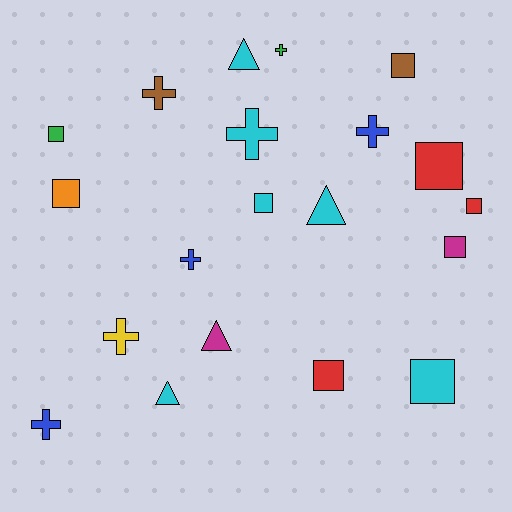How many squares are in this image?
There are 9 squares.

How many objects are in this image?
There are 20 objects.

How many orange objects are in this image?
There is 1 orange object.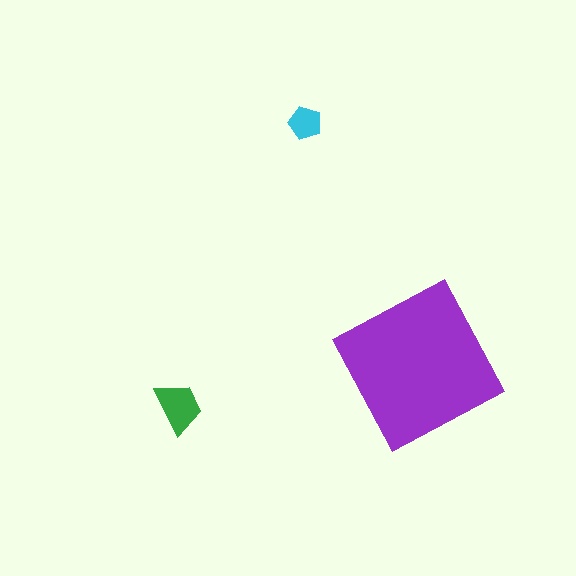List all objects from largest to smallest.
The purple square, the green trapezoid, the cyan pentagon.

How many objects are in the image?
There are 3 objects in the image.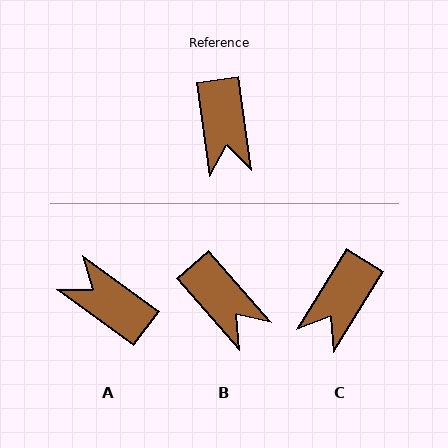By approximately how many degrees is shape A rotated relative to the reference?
Approximately 134 degrees clockwise.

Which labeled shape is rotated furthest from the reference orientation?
A, about 134 degrees away.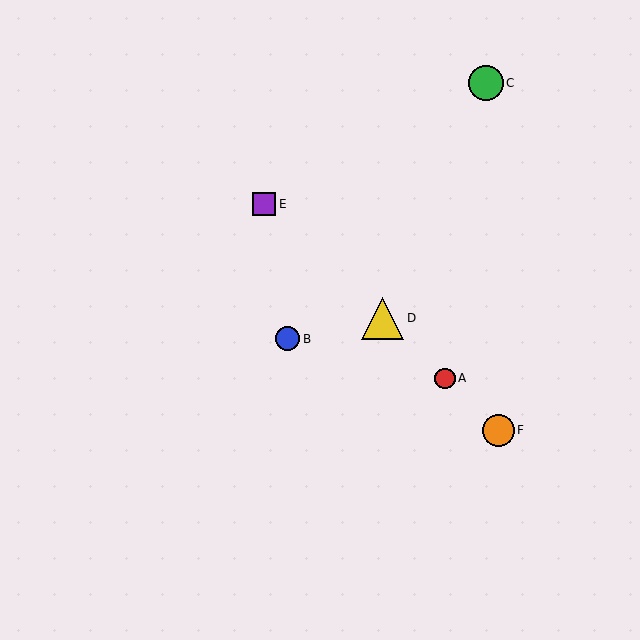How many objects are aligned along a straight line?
4 objects (A, D, E, F) are aligned along a straight line.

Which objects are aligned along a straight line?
Objects A, D, E, F are aligned along a straight line.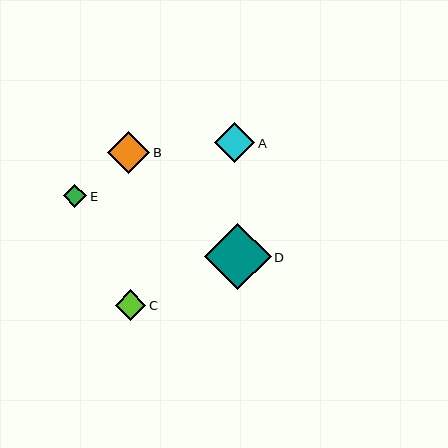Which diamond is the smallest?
Diamond E is the smallest with a size of approximately 23 pixels.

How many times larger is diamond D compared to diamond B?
Diamond D is approximately 1.6 times the size of diamond B.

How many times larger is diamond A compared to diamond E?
Diamond A is approximately 1.7 times the size of diamond E.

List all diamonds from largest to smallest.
From largest to smallest: D, B, A, C, E.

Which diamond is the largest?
Diamond D is the largest with a size of approximately 66 pixels.